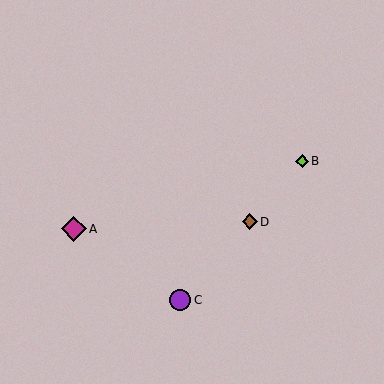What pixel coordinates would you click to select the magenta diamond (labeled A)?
Click at (74, 229) to select the magenta diamond A.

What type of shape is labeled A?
Shape A is a magenta diamond.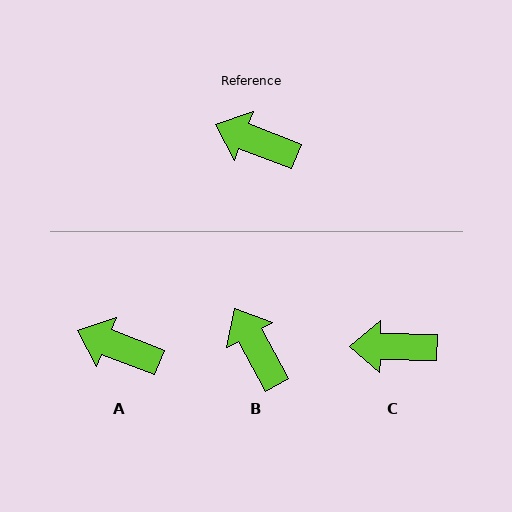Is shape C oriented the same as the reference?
No, it is off by about 21 degrees.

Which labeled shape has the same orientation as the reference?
A.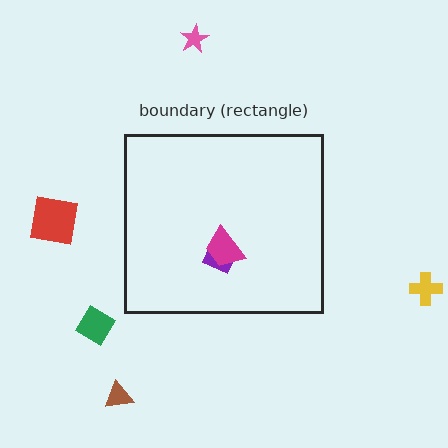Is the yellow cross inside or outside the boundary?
Outside.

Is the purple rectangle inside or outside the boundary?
Inside.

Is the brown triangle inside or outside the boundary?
Outside.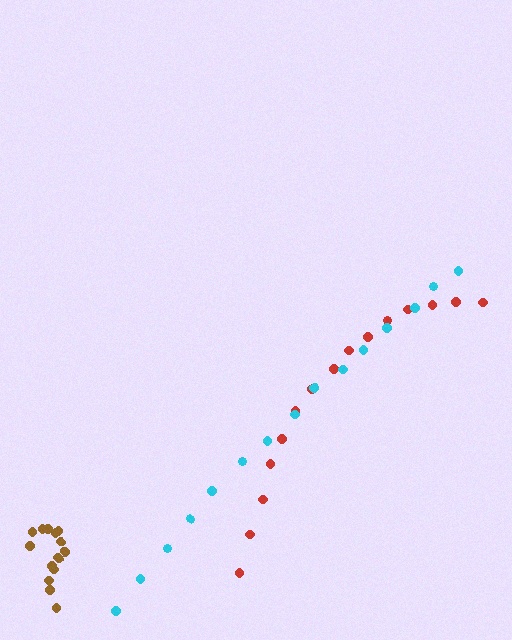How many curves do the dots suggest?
There are 3 distinct paths.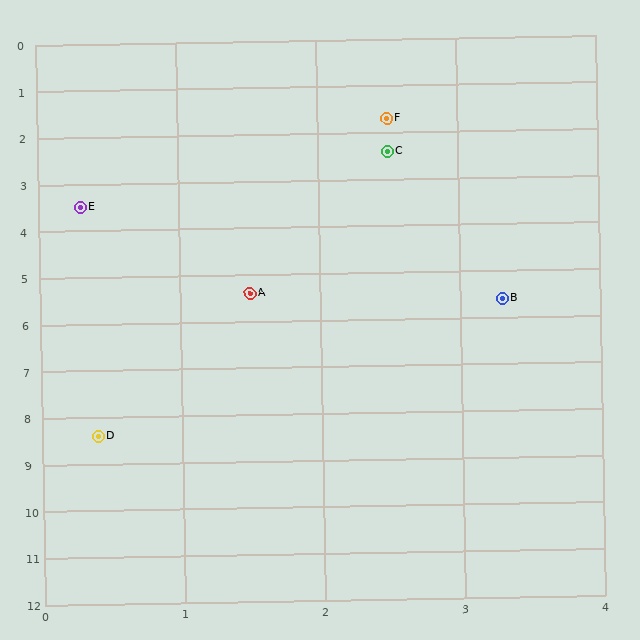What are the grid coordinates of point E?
Point E is at approximately (0.3, 3.5).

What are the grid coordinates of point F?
Point F is at approximately (2.5, 1.7).